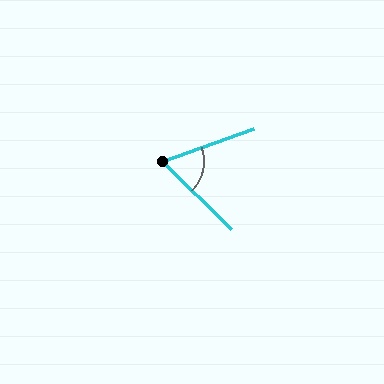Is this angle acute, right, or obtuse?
It is acute.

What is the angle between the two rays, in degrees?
Approximately 64 degrees.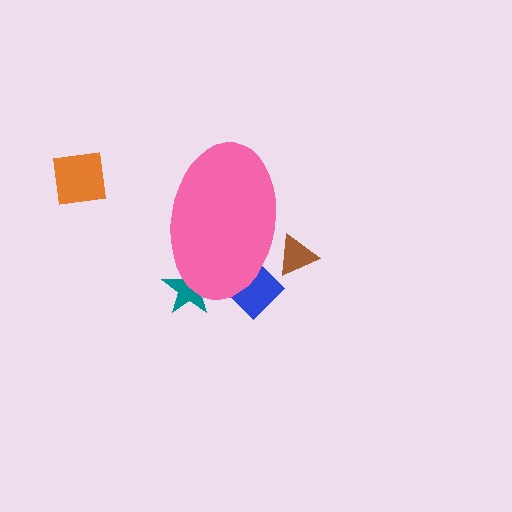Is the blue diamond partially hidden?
Yes, the blue diamond is partially hidden behind the pink ellipse.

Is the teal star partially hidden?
Yes, the teal star is partially hidden behind the pink ellipse.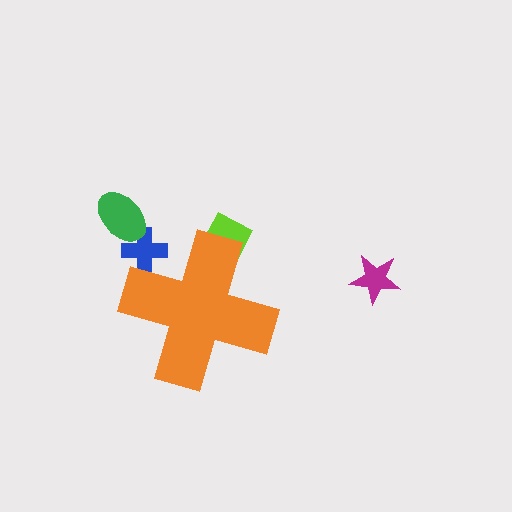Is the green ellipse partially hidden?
No, the green ellipse is fully visible.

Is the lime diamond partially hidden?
Yes, the lime diamond is partially hidden behind the orange cross.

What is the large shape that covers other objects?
An orange cross.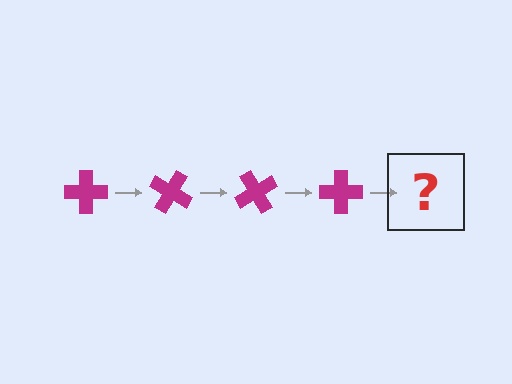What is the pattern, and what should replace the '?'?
The pattern is that the cross rotates 30 degrees each step. The '?' should be a magenta cross rotated 120 degrees.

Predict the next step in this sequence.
The next step is a magenta cross rotated 120 degrees.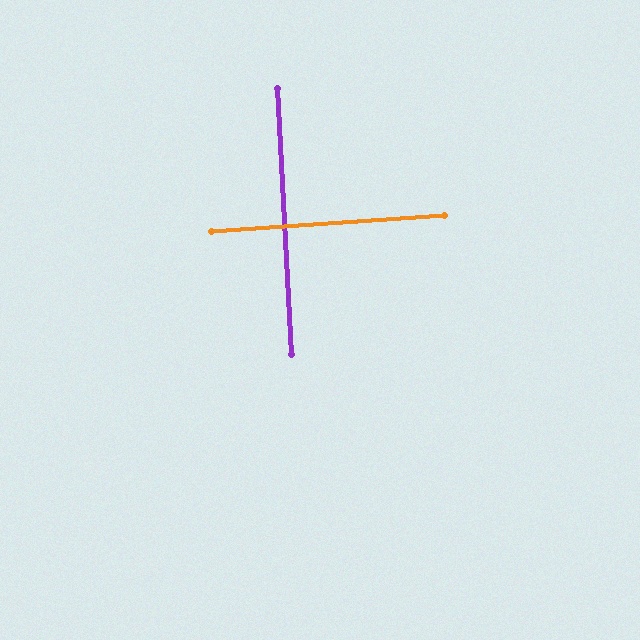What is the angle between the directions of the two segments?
Approximately 89 degrees.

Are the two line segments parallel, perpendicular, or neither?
Perpendicular — they meet at approximately 89°.